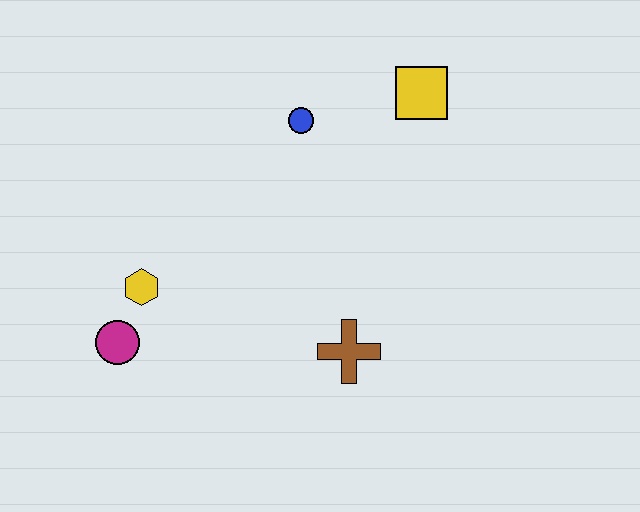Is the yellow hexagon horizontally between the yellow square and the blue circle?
No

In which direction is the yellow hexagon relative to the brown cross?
The yellow hexagon is to the left of the brown cross.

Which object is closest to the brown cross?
The yellow hexagon is closest to the brown cross.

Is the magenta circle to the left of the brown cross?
Yes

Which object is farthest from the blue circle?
The magenta circle is farthest from the blue circle.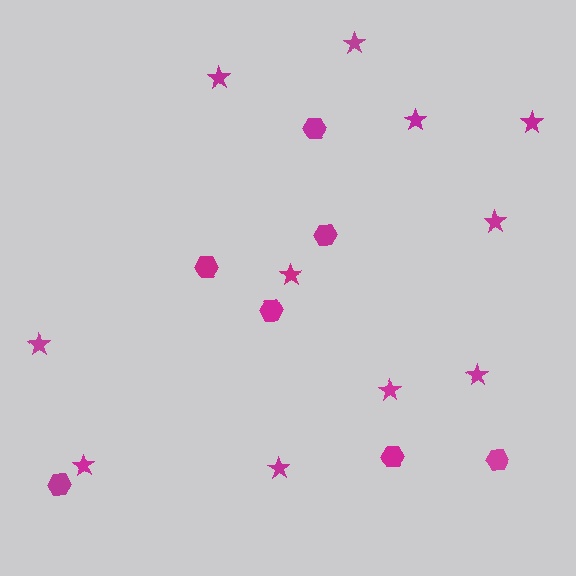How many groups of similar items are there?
There are 2 groups: one group of stars (11) and one group of hexagons (7).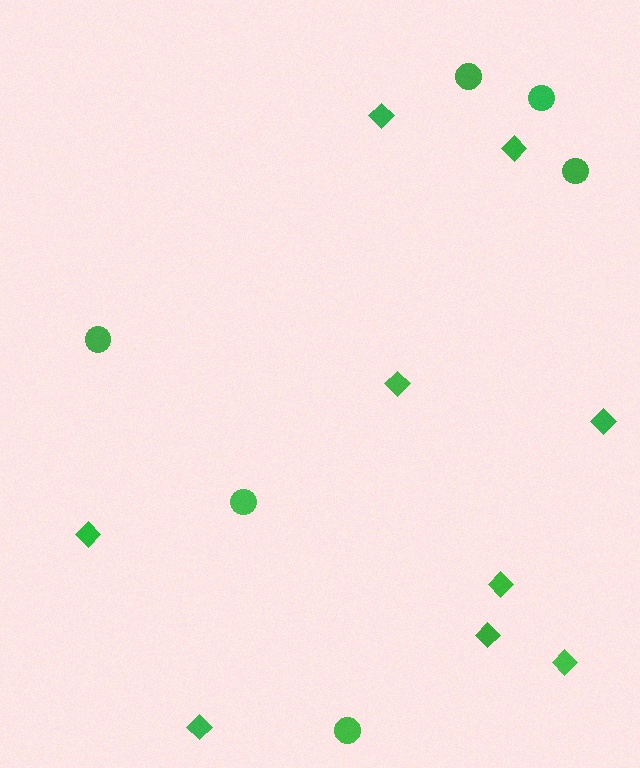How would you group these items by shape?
There are 2 groups: one group of circles (6) and one group of diamonds (9).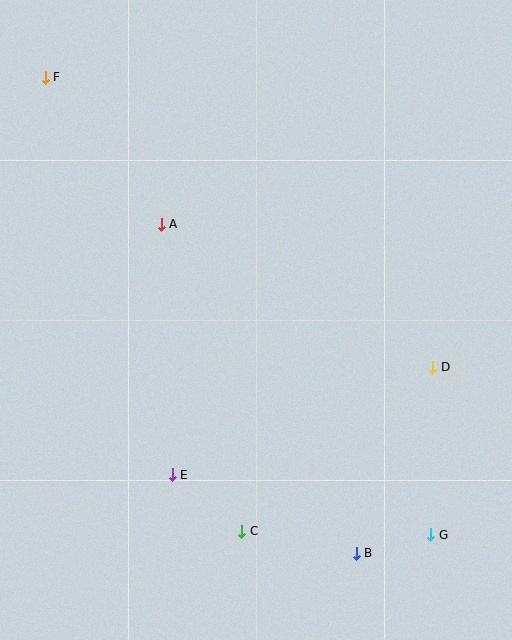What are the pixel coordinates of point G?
Point G is at (431, 535).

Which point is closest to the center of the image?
Point A at (161, 224) is closest to the center.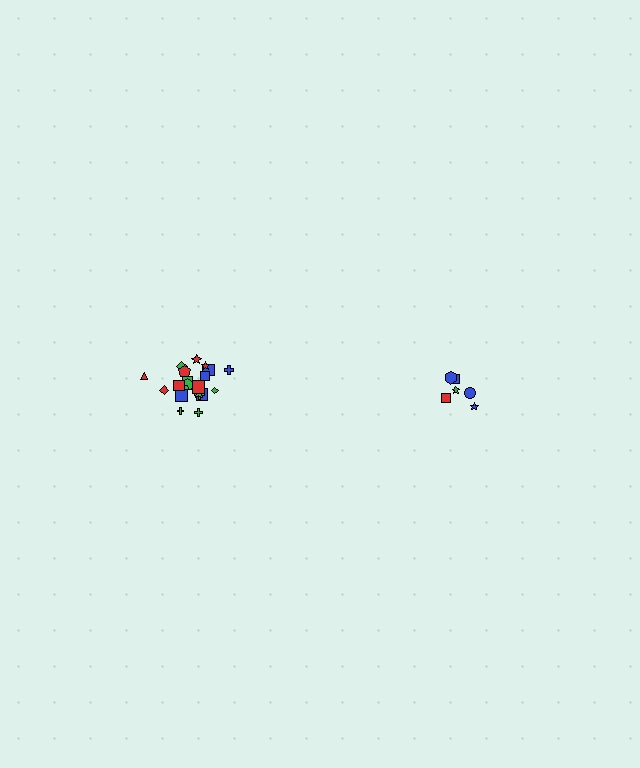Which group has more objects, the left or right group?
The left group.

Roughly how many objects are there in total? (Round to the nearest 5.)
Roughly 30 objects in total.